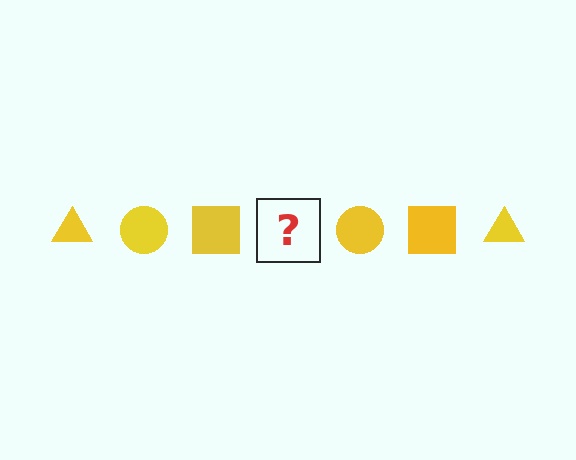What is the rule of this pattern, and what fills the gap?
The rule is that the pattern cycles through triangle, circle, square shapes in yellow. The gap should be filled with a yellow triangle.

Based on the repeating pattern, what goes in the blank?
The blank should be a yellow triangle.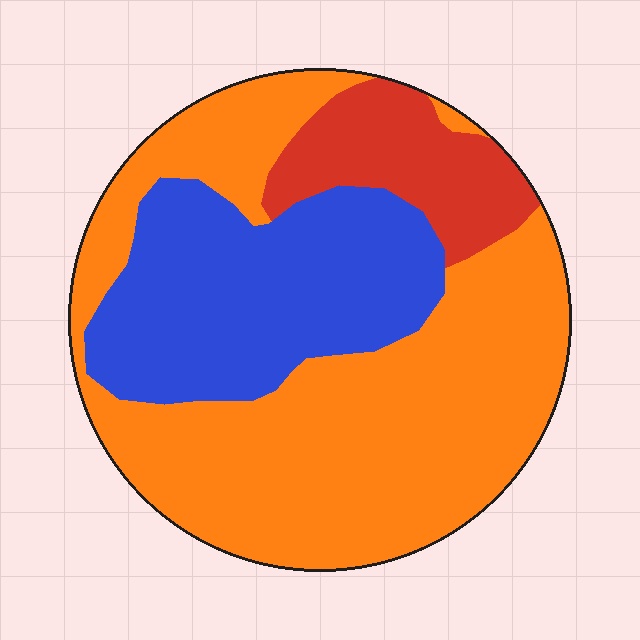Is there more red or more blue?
Blue.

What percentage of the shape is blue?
Blue covers roughly 30% of the shape.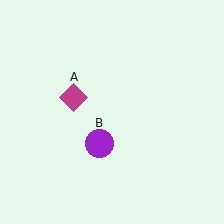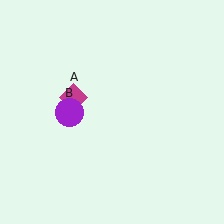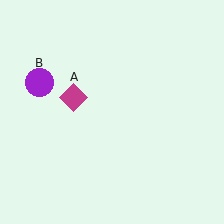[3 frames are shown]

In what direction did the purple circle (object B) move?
The purple circle (object B) moved up and to the left.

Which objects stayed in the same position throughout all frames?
Magenta diamond (object A) remained stationary.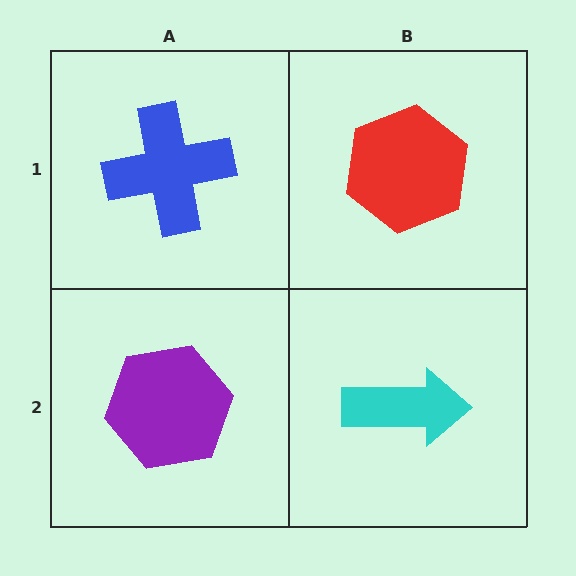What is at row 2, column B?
A cyan arrow.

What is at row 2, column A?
A purple hexagon.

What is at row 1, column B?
A red hexagon.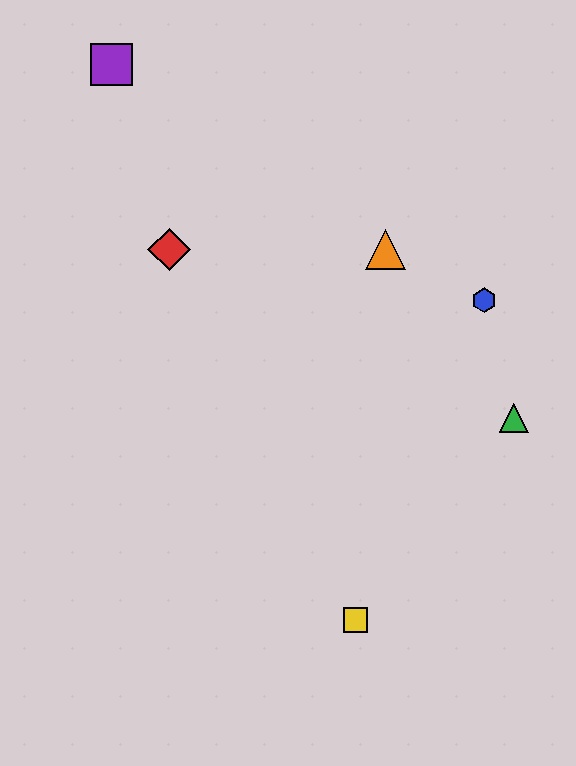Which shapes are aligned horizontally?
The red diamond, the orange triangle are aligned horizontally.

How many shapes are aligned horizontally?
2 shapes (the red diamond, the orange triangle) are aligned horizontally.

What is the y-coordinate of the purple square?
The purple square is at y≈65.